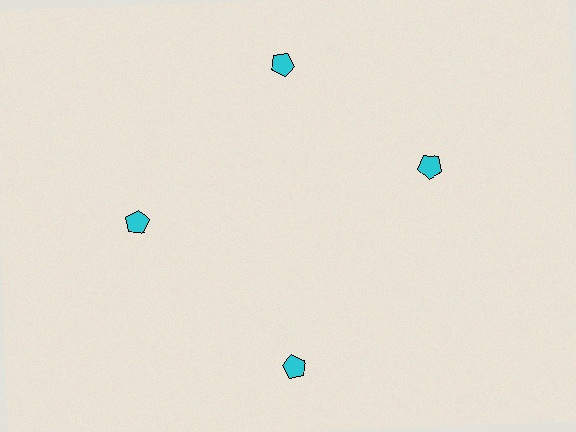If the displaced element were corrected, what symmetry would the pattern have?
It would have 4-fold rotational symmetry — the pattern would map onto itself every 90 degrees.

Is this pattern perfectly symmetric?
No. The 4 cyan pentagons are arranged in a ring, but one element near the 3 o'clock position is rotated out of alignment along the ring, breaking the 4-fold rotational symmetry.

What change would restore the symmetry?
The symmetry would be restored by rotating it back into even spacing with its neighbors so that all 4 pentagons sit at equal angles and equal distance from the center.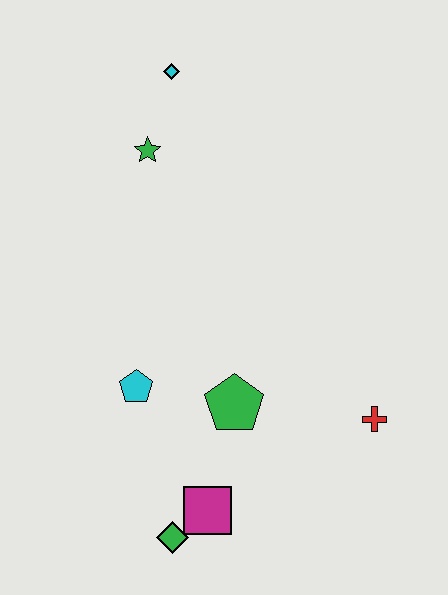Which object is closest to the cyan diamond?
The green star is closest to the cyan diamond.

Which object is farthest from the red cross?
The cyan diamond is farthest from the red cross.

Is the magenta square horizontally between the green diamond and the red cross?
Yes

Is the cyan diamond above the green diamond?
Yes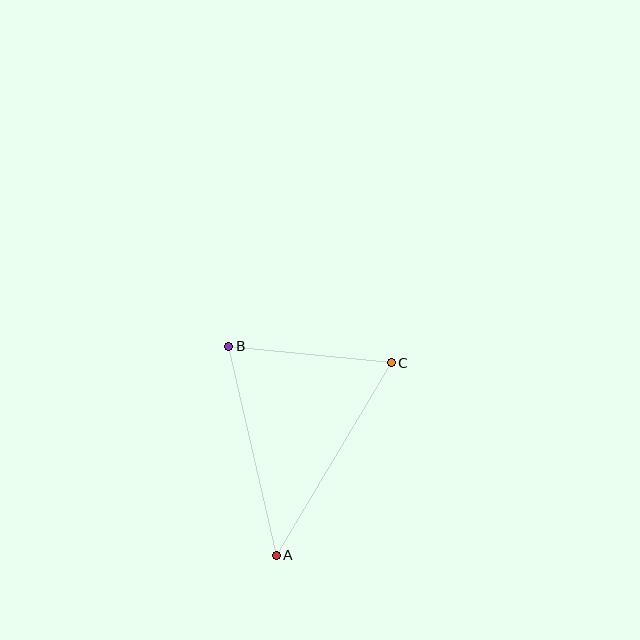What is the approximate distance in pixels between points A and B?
The distance between A and B is approximately 215 pixels.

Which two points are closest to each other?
Points B and C are closest to each other.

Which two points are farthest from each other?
Points A and C are farthest from each other.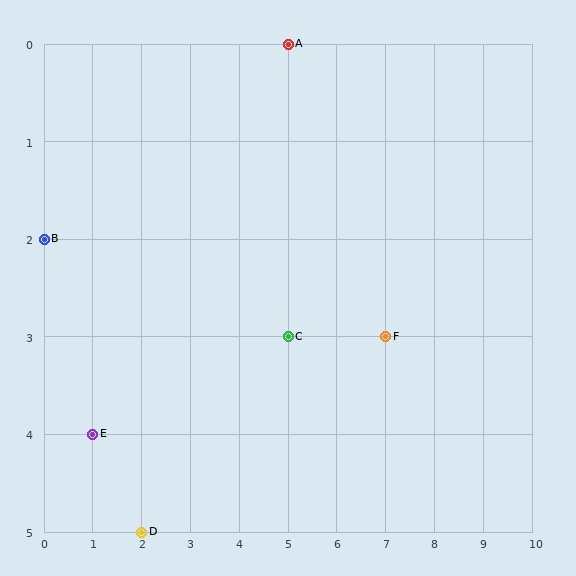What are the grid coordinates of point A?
Point A is at grid coordinates (5, 0).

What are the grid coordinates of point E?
Point E is at grid coordinates (1, 4).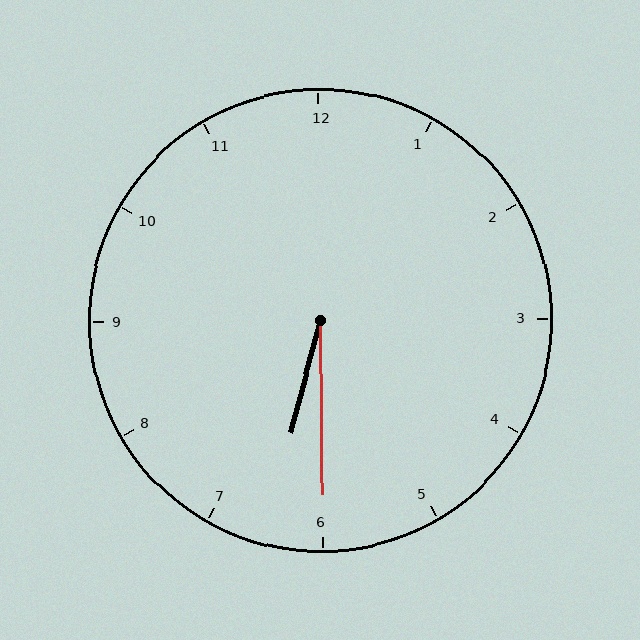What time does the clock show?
6:30.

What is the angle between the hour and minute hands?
Approximately 15 degrees.